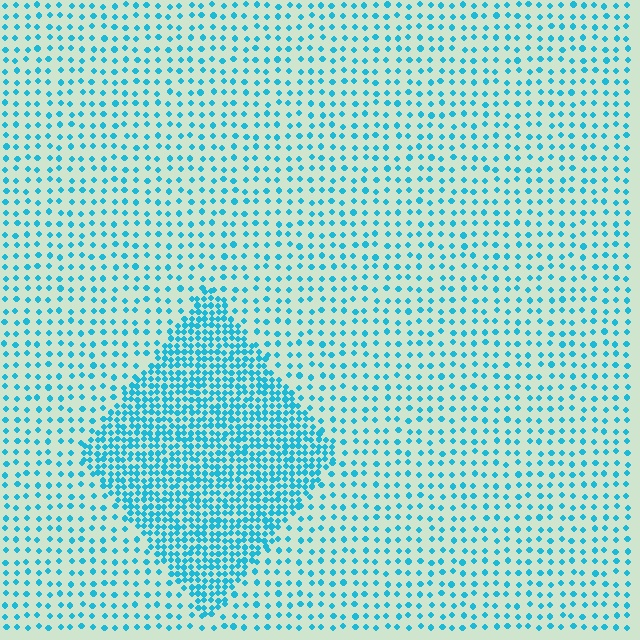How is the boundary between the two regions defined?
The boundary is defined by a change in element density (approximately 2.6x ratio). All elements are the same color, size, and shape.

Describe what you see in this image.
The image contains small cyan elements arranged at two different densities. A diamond-shaped region is visible where the elements are more densely packed than the surrounding area.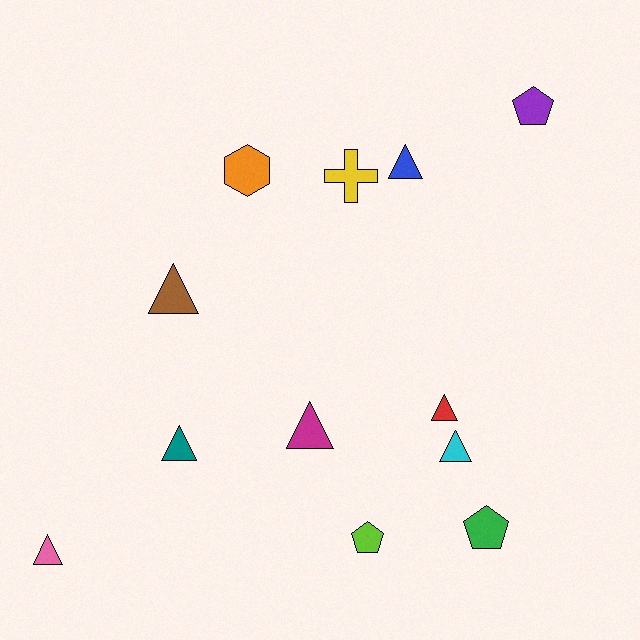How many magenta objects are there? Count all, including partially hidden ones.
There is 1 magenta object.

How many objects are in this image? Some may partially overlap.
There are 12 objects.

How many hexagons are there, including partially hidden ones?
There is 1 hexagon.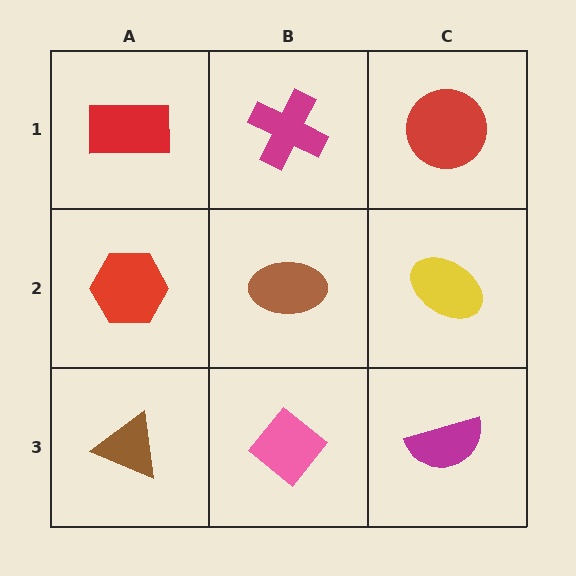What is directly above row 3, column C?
A yellow ellipse.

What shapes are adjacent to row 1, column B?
A brown ellipse (row 2, column B), a red rectangle (row 1, column A), a red circle (row 1, column C).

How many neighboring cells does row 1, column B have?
3.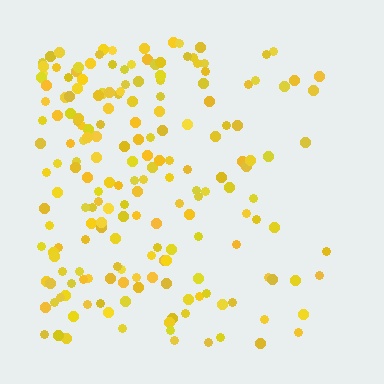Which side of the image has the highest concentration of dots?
The left.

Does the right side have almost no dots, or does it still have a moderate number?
Still a moderate number, just noticeably fewer than the left.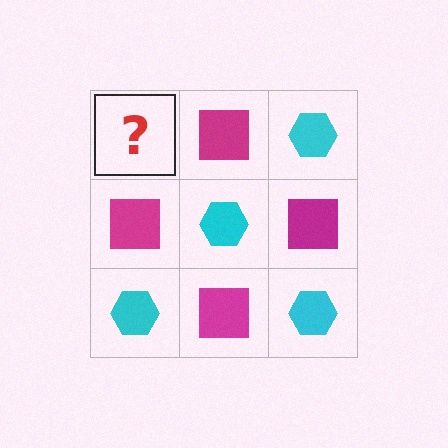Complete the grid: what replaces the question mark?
The question mark should be replaced with a cyan hexagon.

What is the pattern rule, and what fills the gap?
The rule is that it alternates cyan hexagon and magenta square in a checkerboard pattern. The gap should be filled with a cyan hexagon.